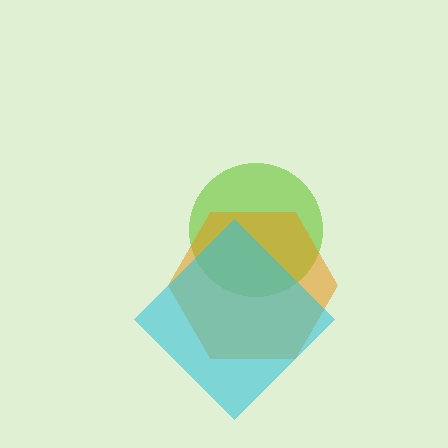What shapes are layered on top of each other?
The layered shapes are: a lime circle, an orange hexagon, a cyan diamond.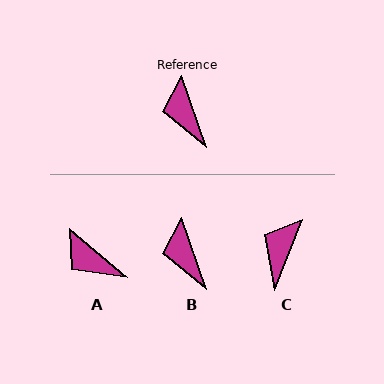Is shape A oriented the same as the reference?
No, it is off by about 31 degrees.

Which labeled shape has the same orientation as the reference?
B.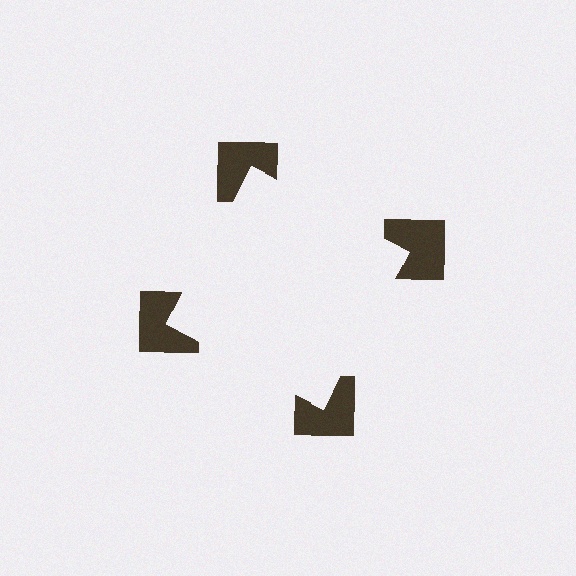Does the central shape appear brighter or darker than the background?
It typically appears slightly brighter than the background, even though no actual brightness change is drawn.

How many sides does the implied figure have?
4 sides.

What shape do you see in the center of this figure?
An illusory square — its edges are inferred from the aligned wedge cuts in the notched squares, not physically drawn.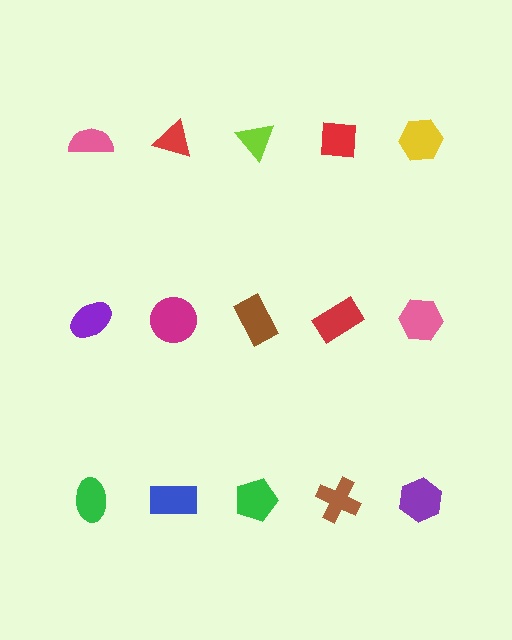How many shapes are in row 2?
5 shapes.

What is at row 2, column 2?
A magenta circle.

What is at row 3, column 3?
A green pentagon.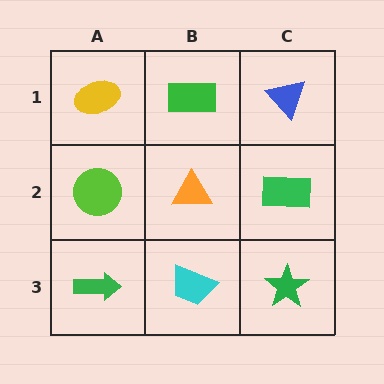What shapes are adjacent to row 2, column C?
A blue triangle (row 1, column C), a green star (row 3, column C), an orange triangle (row 2, column B).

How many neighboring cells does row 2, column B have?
4.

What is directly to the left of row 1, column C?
A green rectangle.